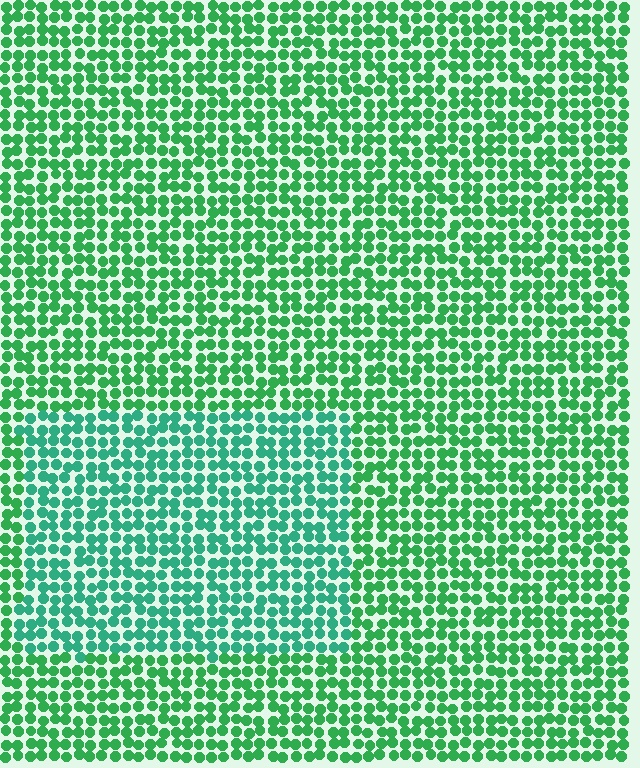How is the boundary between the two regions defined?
The boundary is defined purely by a slight shift in hue (about 25 degrees). Spacing, size, and orientation are identical on both sides.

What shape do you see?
I see a rectangle.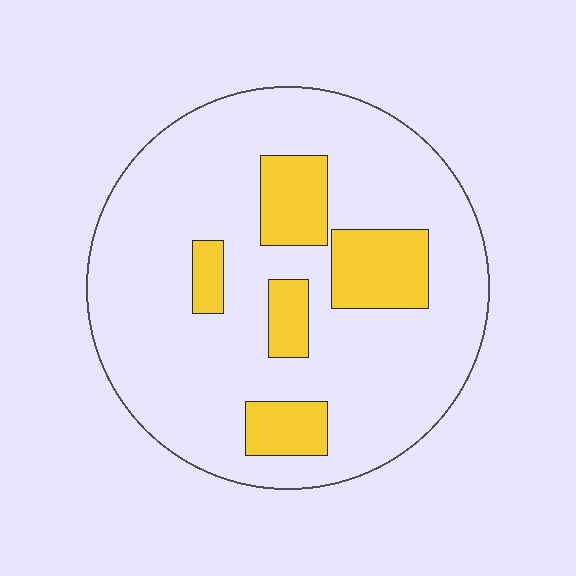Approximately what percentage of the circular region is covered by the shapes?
Approximately 20%.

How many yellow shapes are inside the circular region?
5.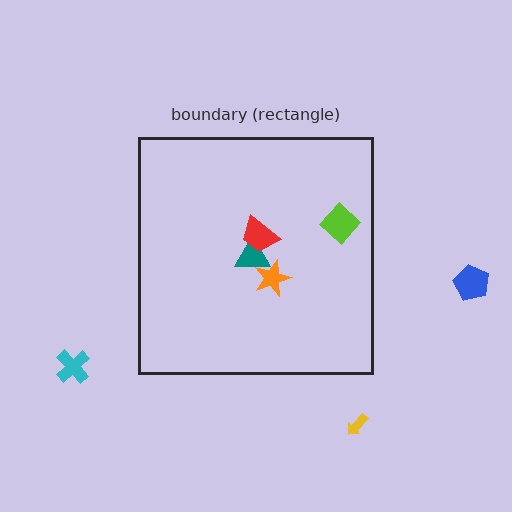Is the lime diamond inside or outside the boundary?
Inside.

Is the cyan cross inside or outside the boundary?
Outside.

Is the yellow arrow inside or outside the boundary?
Outside.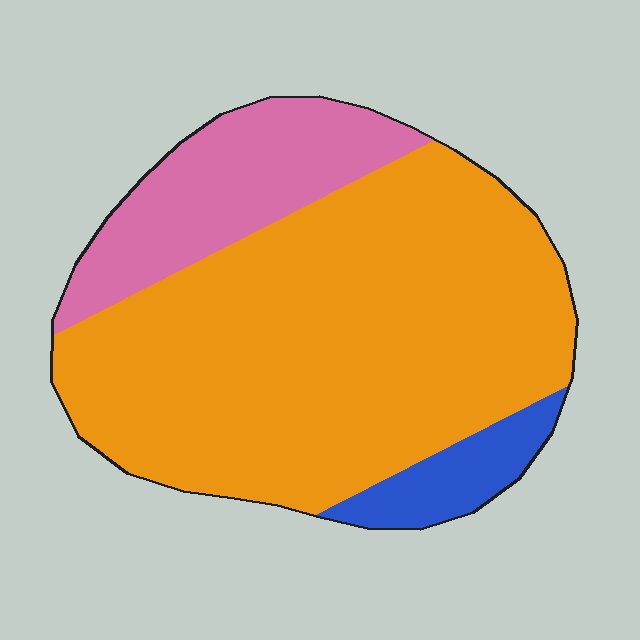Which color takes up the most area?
Orange, at roughly 70%.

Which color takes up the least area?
Blue, at roughly 10%.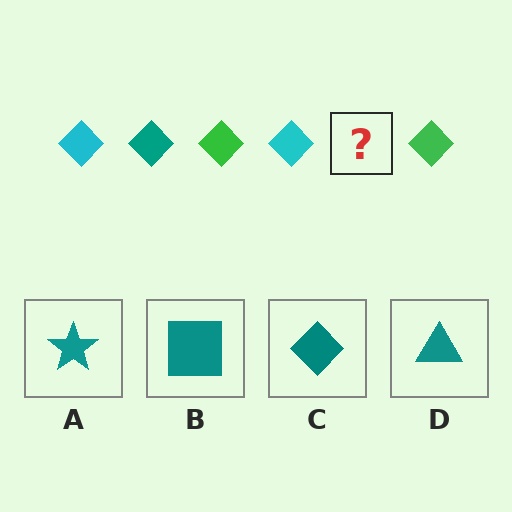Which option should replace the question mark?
Option C.